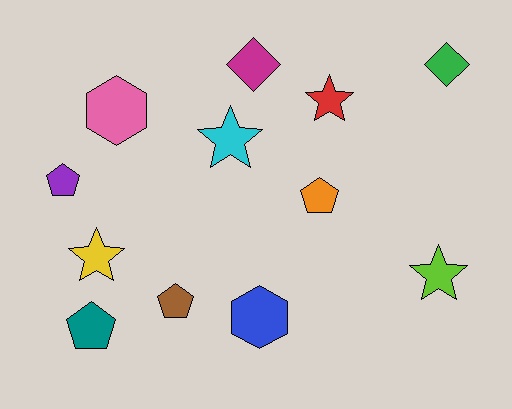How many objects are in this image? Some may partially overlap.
There are 12 objects.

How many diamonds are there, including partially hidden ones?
There are 2 diamonds.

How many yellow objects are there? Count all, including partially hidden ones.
There is 1 yellow object.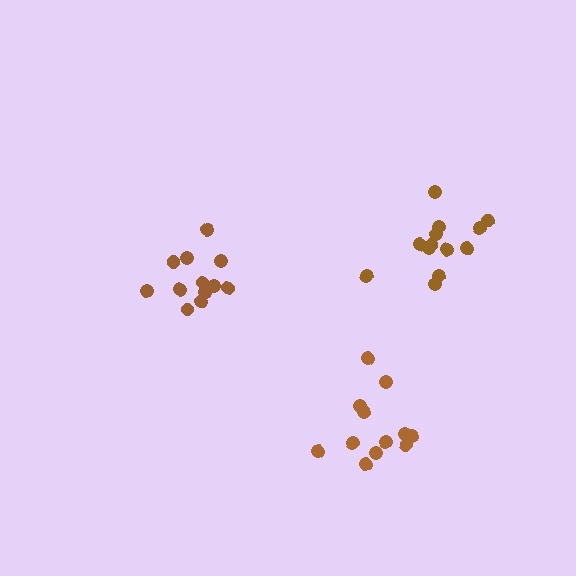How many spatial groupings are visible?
There are 3 spatial groupings.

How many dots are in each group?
Group 1: 13 dots, Group 2: 12 dots, Group 3: 12 dots (37 total).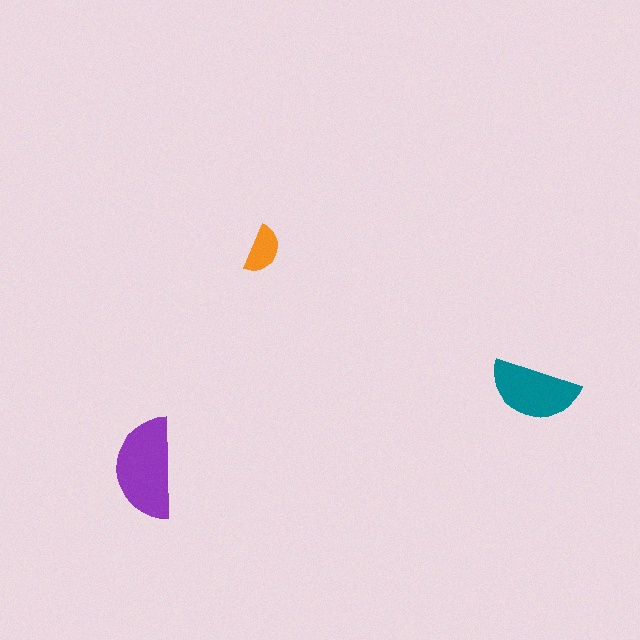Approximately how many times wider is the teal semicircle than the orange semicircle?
About 2 times wider.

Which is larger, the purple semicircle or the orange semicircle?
The purple one.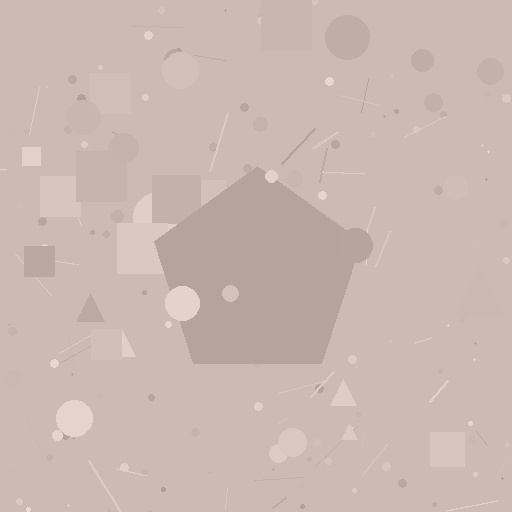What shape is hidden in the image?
A pentagon is hidden in the image.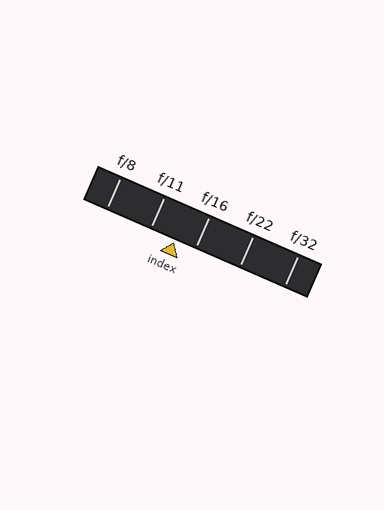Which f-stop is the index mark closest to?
The index mark is closest to f/16.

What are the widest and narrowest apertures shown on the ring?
The widest aperture shown is f/8 and the narrowest is f/32.